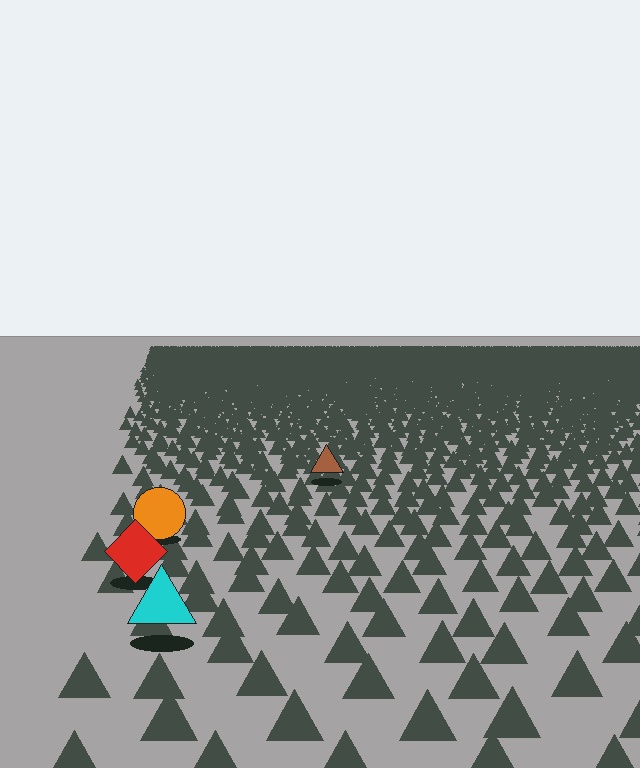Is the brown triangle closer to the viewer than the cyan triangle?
No. The cyan triangle is closer — you can tell from the texture gradient: the ground texture is coarser near it.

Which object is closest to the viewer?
The cyan triangle is closest. The texture marks near it are larger and more spread out.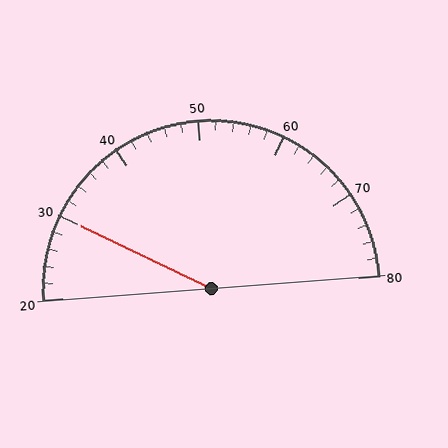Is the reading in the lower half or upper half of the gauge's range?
The reading is in the lower half of the range (20 to 80).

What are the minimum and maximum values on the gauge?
The gauge ranges from 20 to 80.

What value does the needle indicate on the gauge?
The needle indicates approximately 30.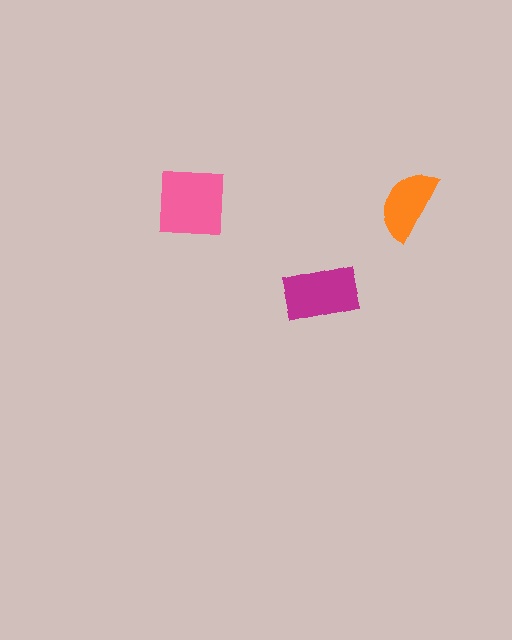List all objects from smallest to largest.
The orange semicircle, the magenta rectangle, the pink square.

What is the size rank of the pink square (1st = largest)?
1st.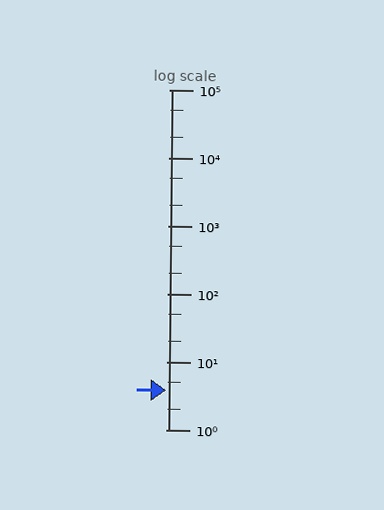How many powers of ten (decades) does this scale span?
The scale spans 5 decades, from 1 to 100000.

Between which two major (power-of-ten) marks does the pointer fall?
The pointer is between 1 and 10.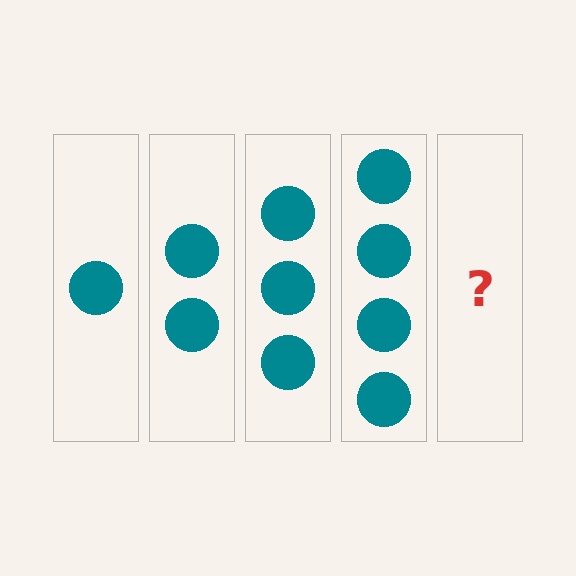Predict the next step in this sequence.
The next step is 5 circles.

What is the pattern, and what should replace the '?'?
The pattern is that each step adds one more circle. The '?' should be 5 circles.